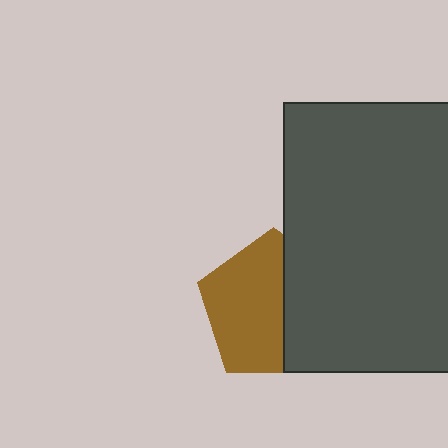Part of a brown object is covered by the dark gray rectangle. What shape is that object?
It is a pentagon.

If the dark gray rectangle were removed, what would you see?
You would see the complete brown pentagon.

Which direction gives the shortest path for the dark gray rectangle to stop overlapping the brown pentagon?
Moving right gives the shortest separation.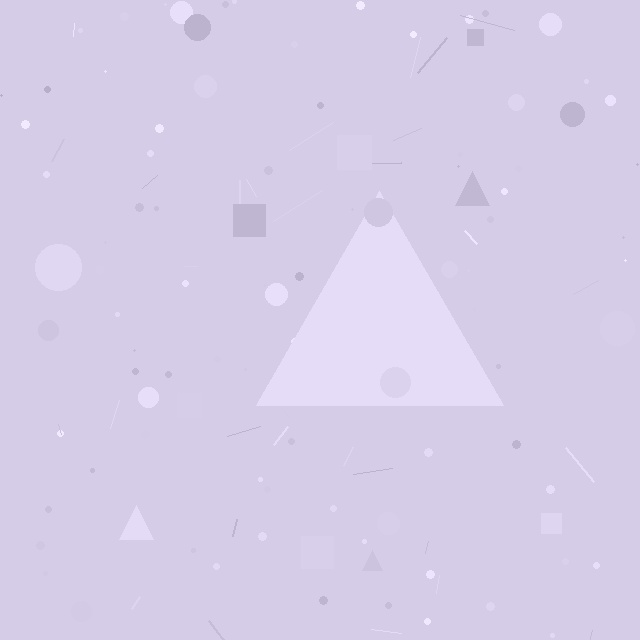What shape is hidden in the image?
A triangle is hidden in the image.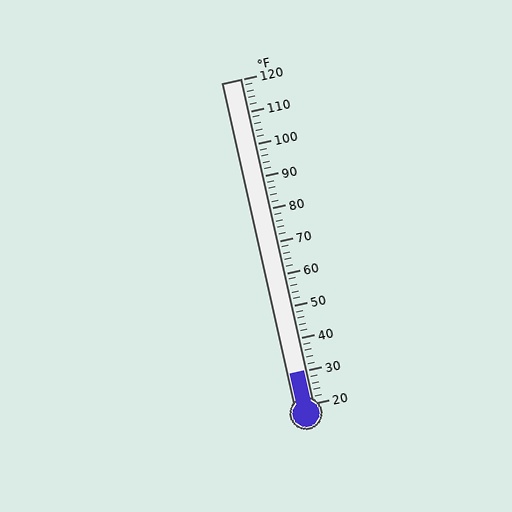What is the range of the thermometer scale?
The thermometer scale ranges from 20°F to 120°F.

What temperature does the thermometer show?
The thermometer shows approximately 30°F.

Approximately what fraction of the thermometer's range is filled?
The thermometer is filled to approximately 10% of its range.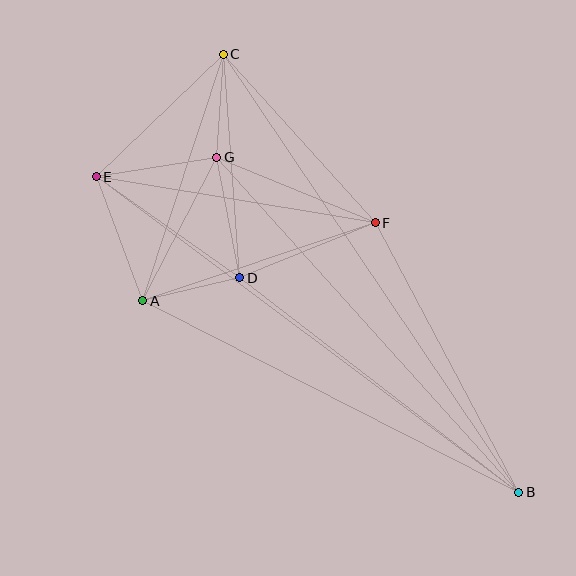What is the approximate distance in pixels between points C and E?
The distance between C and E is approximately 176 pixels.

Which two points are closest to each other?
Points A and D are closest to each other.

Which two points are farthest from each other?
Points B and C are farthest from each other.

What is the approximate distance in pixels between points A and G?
The distance between A and G is approximately 161 pixels.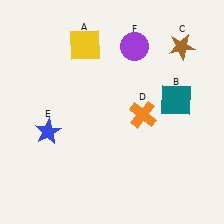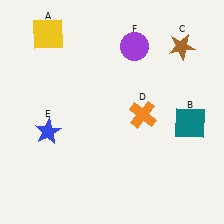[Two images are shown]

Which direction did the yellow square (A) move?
The yellow square (A) moved left.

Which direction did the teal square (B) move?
The teal square (B) moved down.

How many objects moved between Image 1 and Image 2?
2 objects moved between the two images.